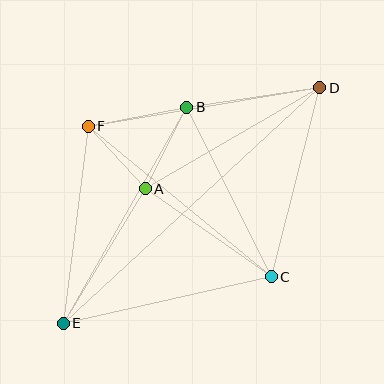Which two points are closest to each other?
Points A and F are closest to each other.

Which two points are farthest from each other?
Points D and E are farthest from each other.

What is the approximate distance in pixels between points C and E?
The distance between C and E is approximately 213 pixels.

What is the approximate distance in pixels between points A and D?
The distance between A and D is approximately 201 pixels.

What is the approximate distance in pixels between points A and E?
The distance between A and E is approximately 158 pixels.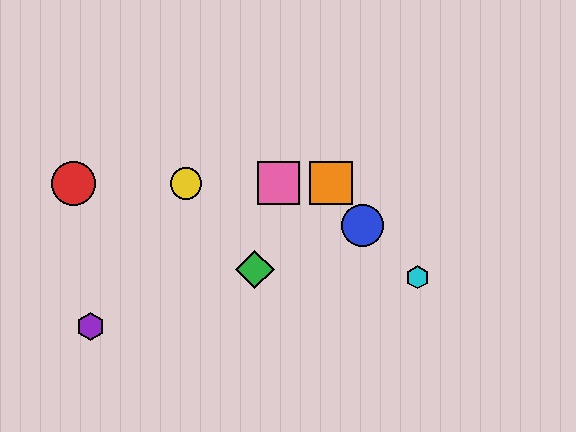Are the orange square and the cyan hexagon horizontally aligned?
No, the orange square is at y≈183 and the cyan hexagon is at y≈277.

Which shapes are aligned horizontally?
The red circle, the yellow circle, the orange square, the pink square are aligned horizontally.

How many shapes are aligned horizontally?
4 shapes (the red circle, the yellow circle, the orange square, the pink square) are aligned horizontally.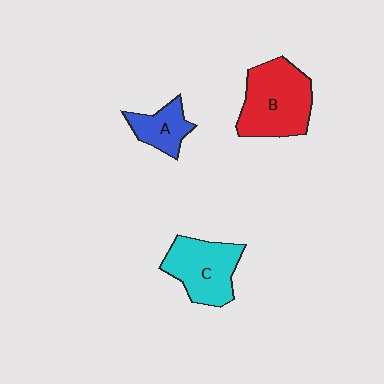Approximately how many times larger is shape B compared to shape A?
Approximately 2.1 times.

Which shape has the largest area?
Shape B (red).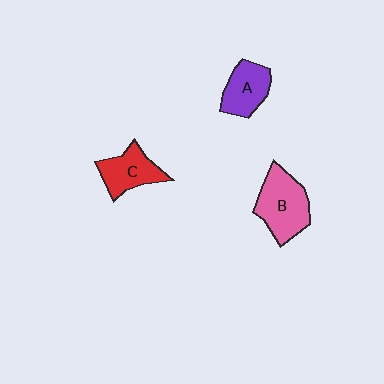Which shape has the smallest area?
Shape A (purple).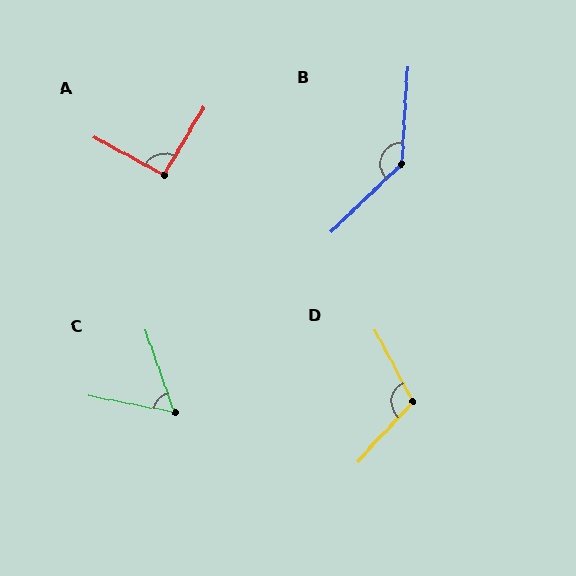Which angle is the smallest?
C, at approximately 60 degrees.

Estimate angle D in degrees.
Approximately 110 degrees.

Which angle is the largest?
B, at approximately 137 degrees.